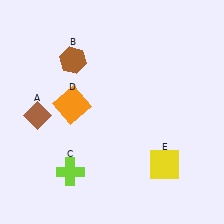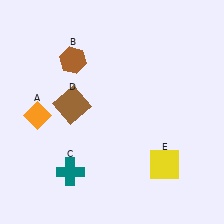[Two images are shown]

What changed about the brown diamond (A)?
In Image 1, A is brown. In Image 2, it changed to orange.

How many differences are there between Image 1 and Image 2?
There are 3 differences between the two images.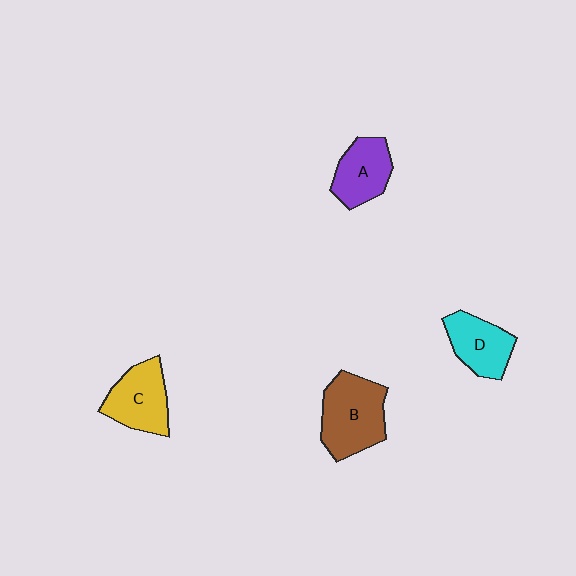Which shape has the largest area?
Shape B (brown).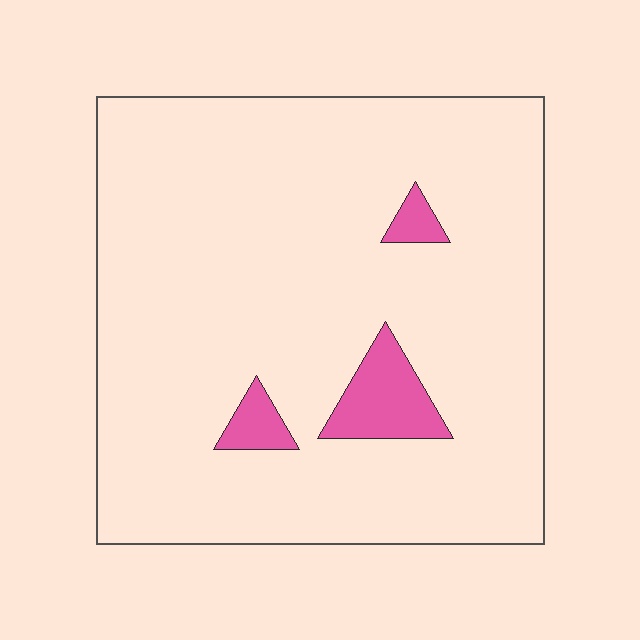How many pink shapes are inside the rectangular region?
3.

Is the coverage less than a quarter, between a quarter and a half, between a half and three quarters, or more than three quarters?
Less than a quarter.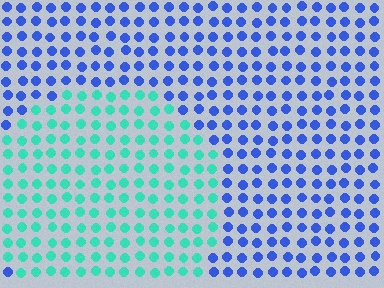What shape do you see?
I see a circle.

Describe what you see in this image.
The image is filled with small blue elements in a uniform arrangement. A circle-shaped region is visible where the elements are tinted to a slightly different hue, forming a subtle color boundary.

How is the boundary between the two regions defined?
The boundary is defined purely by a slight shift in hue (about 62 degrees). Spacing, size, and orientation are identical on both sides.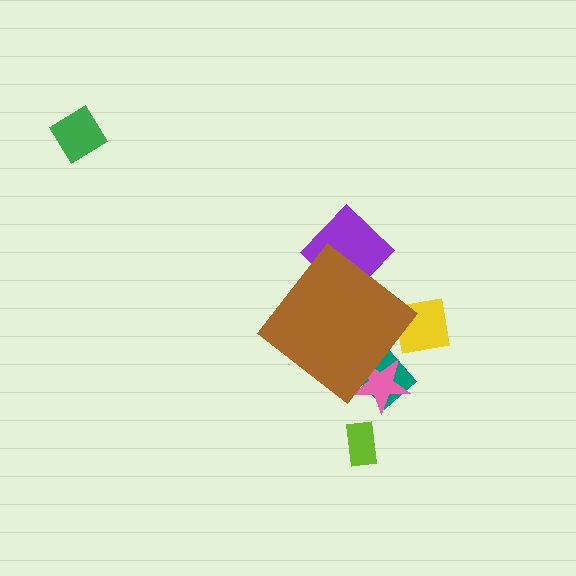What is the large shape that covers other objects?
A brown diamond.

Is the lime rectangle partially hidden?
No, the lime rectangle is fully visible.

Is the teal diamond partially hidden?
Yes, the teal diamond is partially hidden behind the brown diamond.